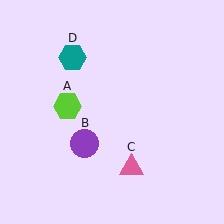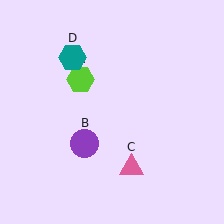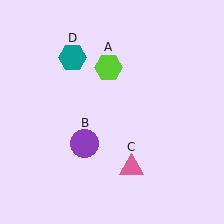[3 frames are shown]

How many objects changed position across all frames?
1 object changed position: lime hexagon (object A).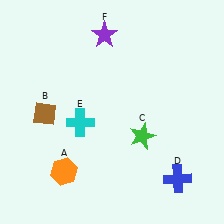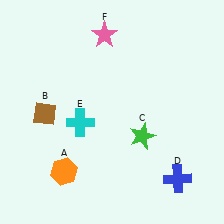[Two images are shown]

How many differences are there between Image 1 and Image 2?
There is 1 difference between the two images.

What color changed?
The star (F) changed from purple in Image 1 to pink in Image 2.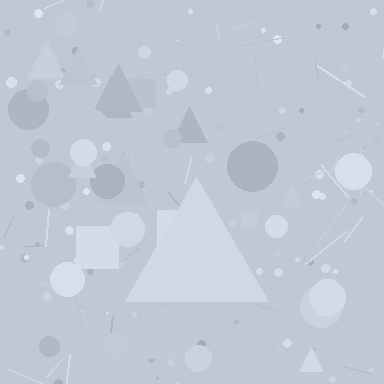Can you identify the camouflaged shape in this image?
The camouflaged shape is a triangle.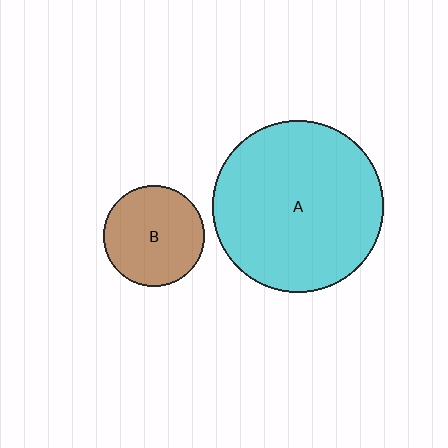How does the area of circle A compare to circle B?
Approximately 2.9 times.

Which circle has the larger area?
Circle A (cyan).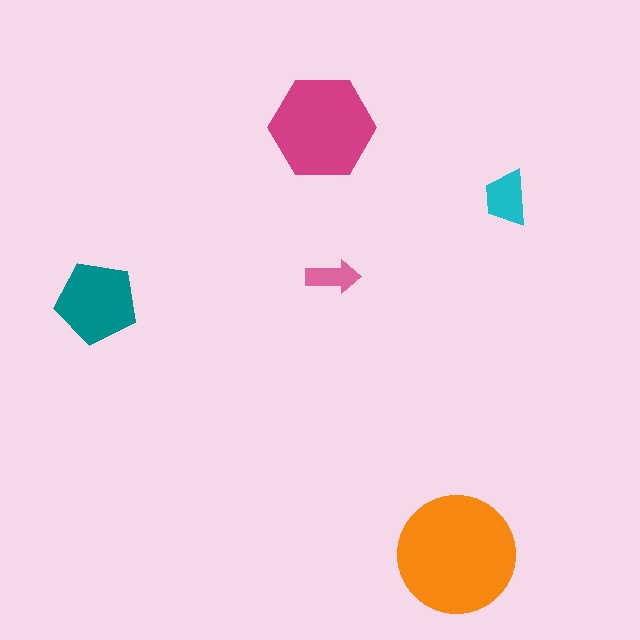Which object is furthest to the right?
The cyan trapezoid is rightmost.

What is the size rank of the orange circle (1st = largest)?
1st.